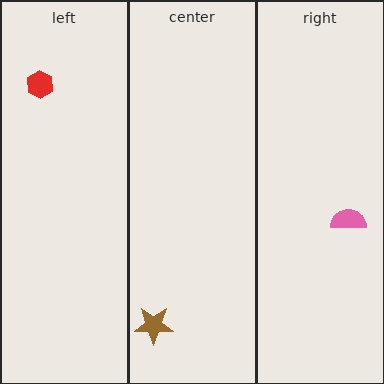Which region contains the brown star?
The center region.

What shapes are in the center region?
The brown star.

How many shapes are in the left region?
1.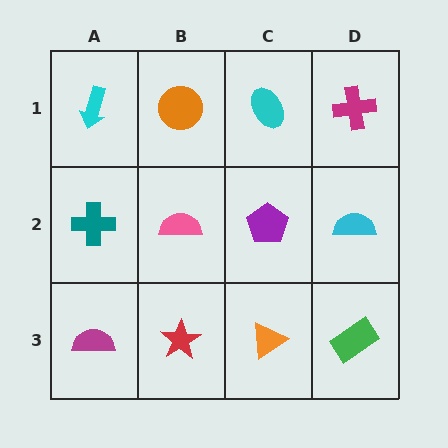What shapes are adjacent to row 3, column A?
A teal cross (row 2, column A), a red star (row 3, column B).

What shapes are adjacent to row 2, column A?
A cyan arrow (row 1, column A), a magenta semicircle (row 3, column A), a pink semicircle (row 2, column B).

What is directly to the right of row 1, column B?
A cyan ellipse.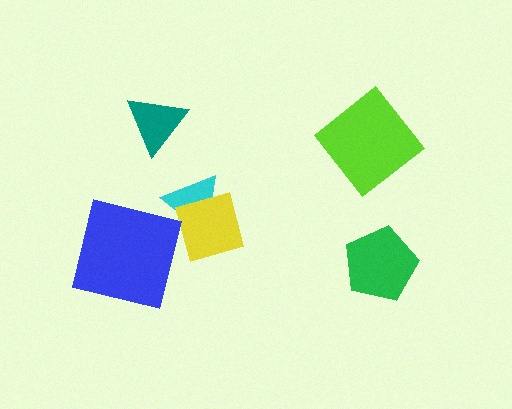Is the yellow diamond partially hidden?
No, no other shape covers it.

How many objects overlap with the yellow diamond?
1 object overlaps with the yellow diamond.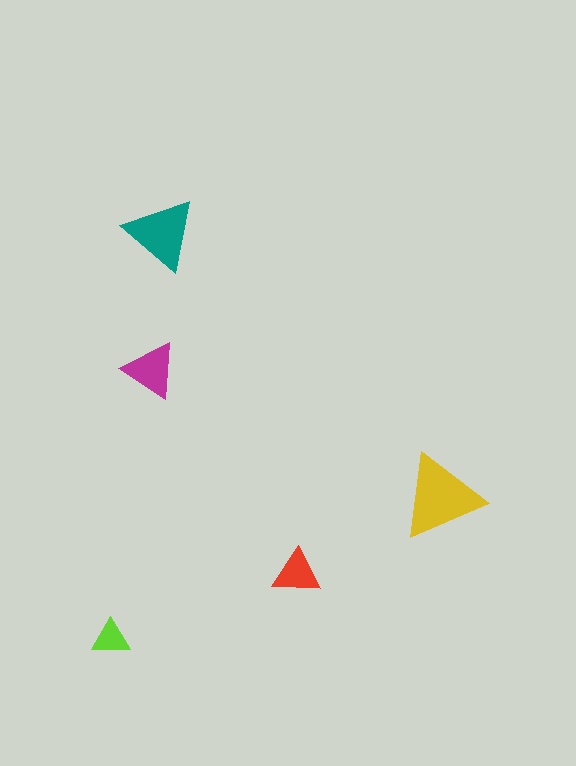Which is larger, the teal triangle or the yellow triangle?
The yellow one.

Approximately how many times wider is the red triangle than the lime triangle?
About 1.5 times wider.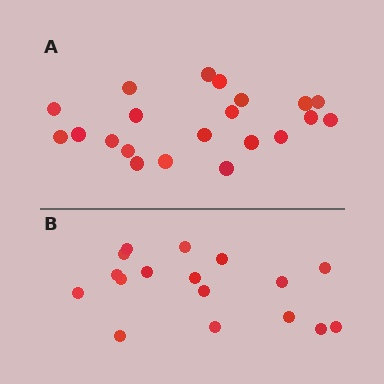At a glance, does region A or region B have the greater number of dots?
Region A (the top region) has more dots.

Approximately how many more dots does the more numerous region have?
Region A has about 4 more dots than region B.